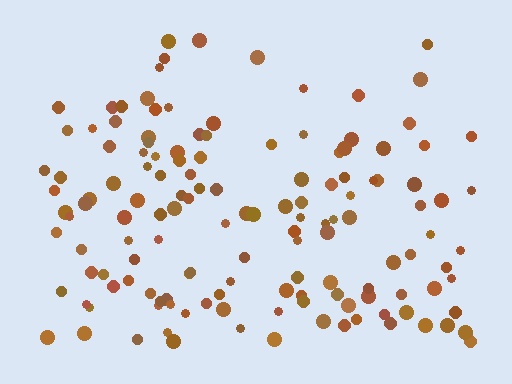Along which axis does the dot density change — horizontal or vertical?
Vertical.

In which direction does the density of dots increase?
From top to bottom, with the bottom side densest.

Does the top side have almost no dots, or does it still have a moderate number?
Still a moderate number, just noticeably fewer than the bottom.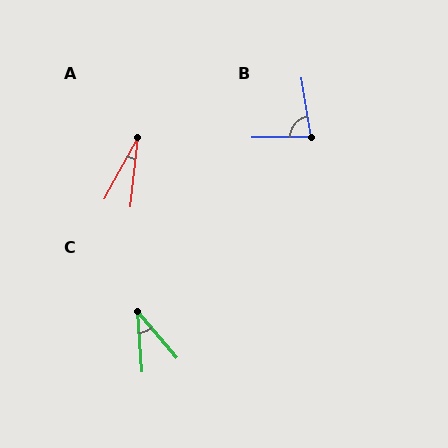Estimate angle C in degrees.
Approximately 36 degrees.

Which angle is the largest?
B, at approximately 81 degrees.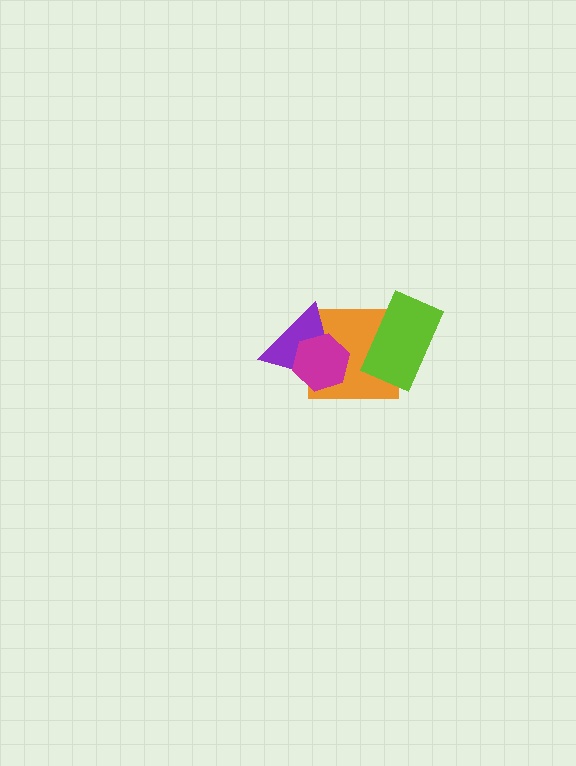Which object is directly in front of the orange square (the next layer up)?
The lime rectangle is directly in front of the orange square.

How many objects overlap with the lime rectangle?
1 object overlaps with the lime rectangle.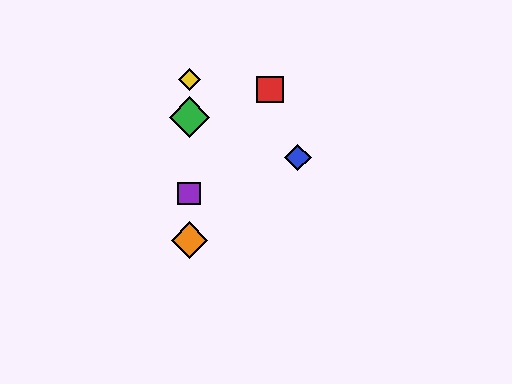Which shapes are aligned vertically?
The green diamond, the yellow diamond, the purple square, the orange diamond are aligned vertically.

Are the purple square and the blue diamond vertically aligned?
No, the purple square is at x≈189 and the blue diamond is at x≈298.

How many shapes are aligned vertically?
4 shapes (the green diamond, the yellow diamond, the purple square, the orange diamond) are aligned vertically.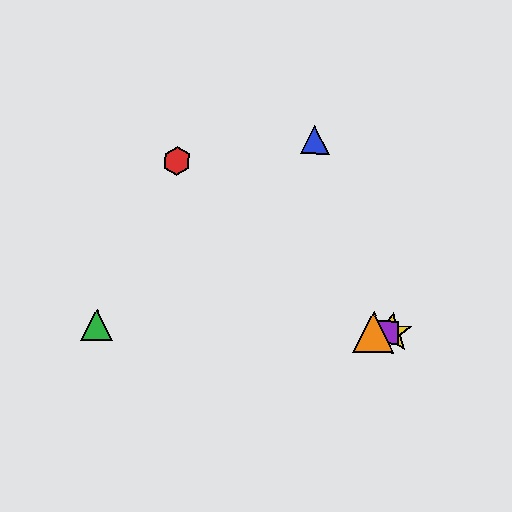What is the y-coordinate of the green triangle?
The green triangle is at y≈325.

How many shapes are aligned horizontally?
4 shapes (the green triangle, the yellow star, the purple square, the orange triangle) are aligned horizontally.